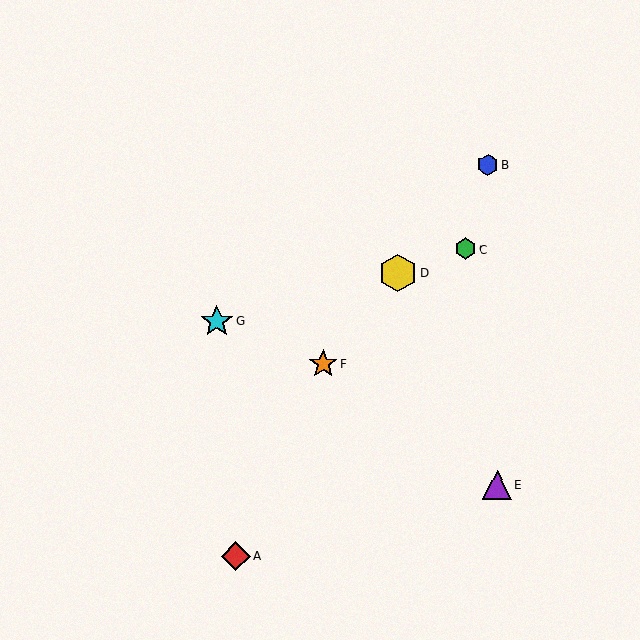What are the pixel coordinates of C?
Object C is at (466, 249).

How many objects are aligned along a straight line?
3 objects (B, D, F) are aligned along a straight line.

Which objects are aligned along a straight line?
Objects B, D, F are aligned along a straight line.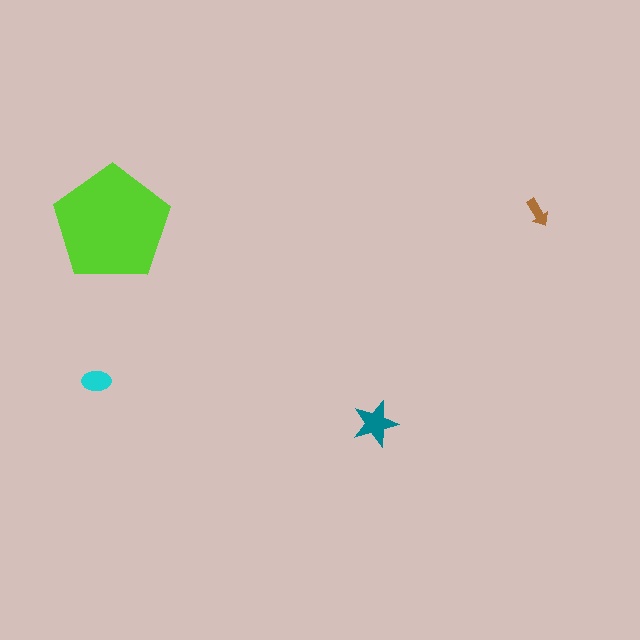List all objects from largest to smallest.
The lime pentagon, the teal star, the cyan ellipse, the brown arrow.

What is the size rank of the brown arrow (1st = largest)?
4th.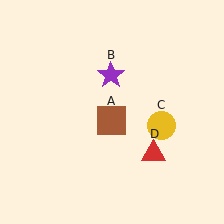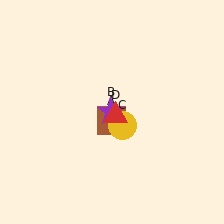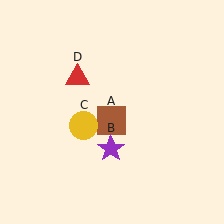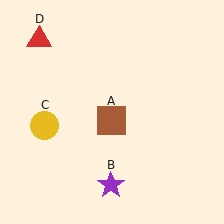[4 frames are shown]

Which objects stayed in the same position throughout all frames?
Brown square (object A) remained stationary.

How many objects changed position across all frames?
3 objects changed position: purple star (object B), yellow circle (object C), red triangle (object D).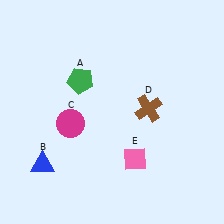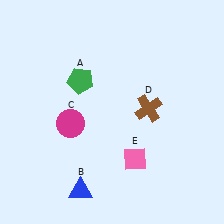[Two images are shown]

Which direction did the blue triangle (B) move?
The blue triangle (B) moved right.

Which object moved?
The blue triangle (B) moved right.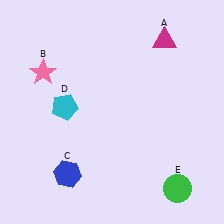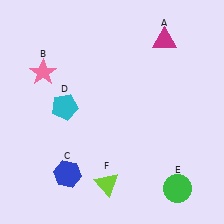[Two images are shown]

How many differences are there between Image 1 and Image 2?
There is 1 difference between the two images.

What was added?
A lime triangle (F) was added in Image 2.